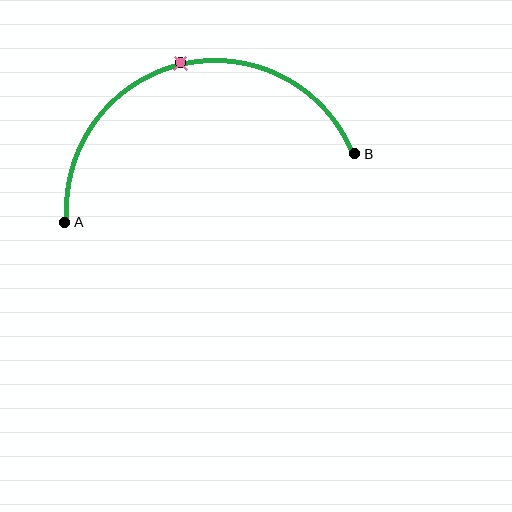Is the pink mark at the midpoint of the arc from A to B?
Yes. The pink mark lies on the arc at equal arc-length from both A and B — it is the arc midpoint.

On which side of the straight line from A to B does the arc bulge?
The arc bulges above the straight line connecting A and B.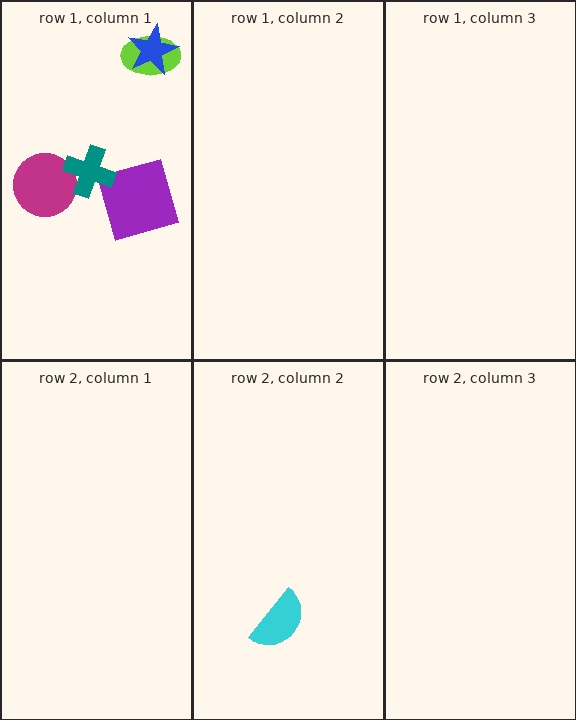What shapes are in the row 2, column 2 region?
The cyan semicircle.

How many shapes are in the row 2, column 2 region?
1.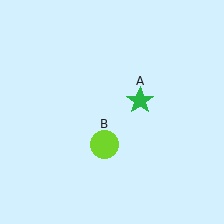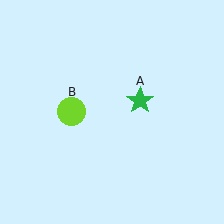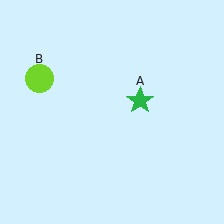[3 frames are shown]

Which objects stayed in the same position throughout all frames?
Green star (object A) remained stationary.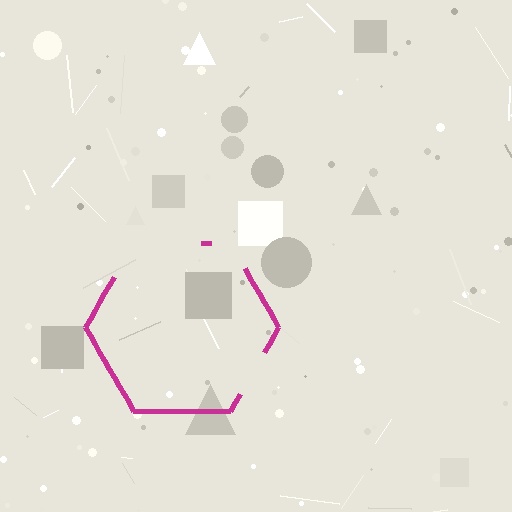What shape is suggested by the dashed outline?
The dashed outline suggests a hexagon.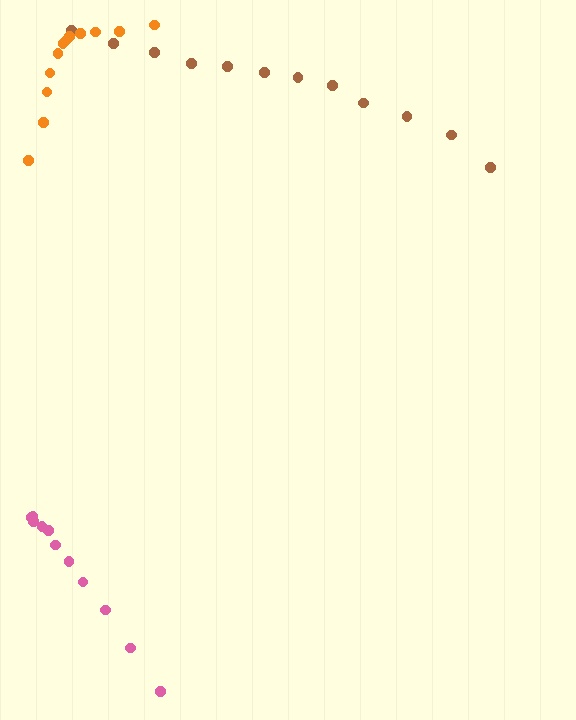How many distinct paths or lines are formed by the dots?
There are 3 distinct paths.